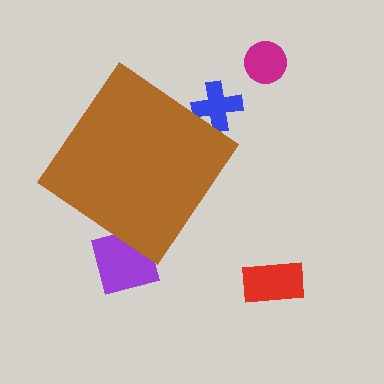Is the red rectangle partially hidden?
No, the red rectangle is fully visible.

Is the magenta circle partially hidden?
No, the magenta circle is fully visible.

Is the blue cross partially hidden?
Yes, the blue cross is partially hidden behind the brown diamond.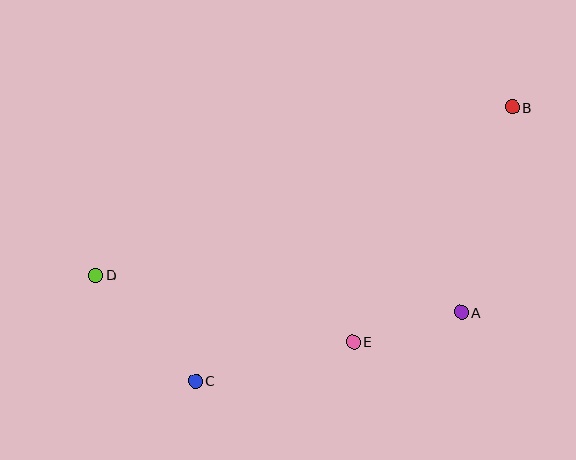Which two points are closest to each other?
Points A and E are closest to each other.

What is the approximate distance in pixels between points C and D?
The distance between C and D is approximately 145 pixels.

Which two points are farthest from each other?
Points B and D are farthest from each other.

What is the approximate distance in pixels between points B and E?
The distance between B and E is approximately 283 pixels.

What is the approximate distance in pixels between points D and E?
The distance between D and E is approximately 265 pixels.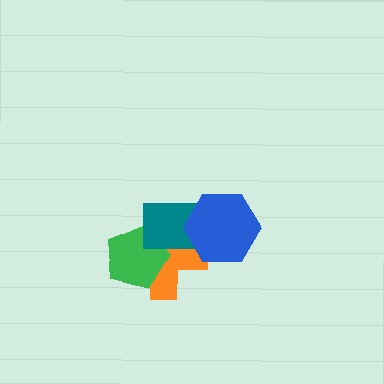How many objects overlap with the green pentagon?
2 objects overlap with the green pentagon.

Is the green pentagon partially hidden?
Yes, it is partially covered by another shape.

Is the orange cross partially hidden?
Yes, it is partially covered by another shape.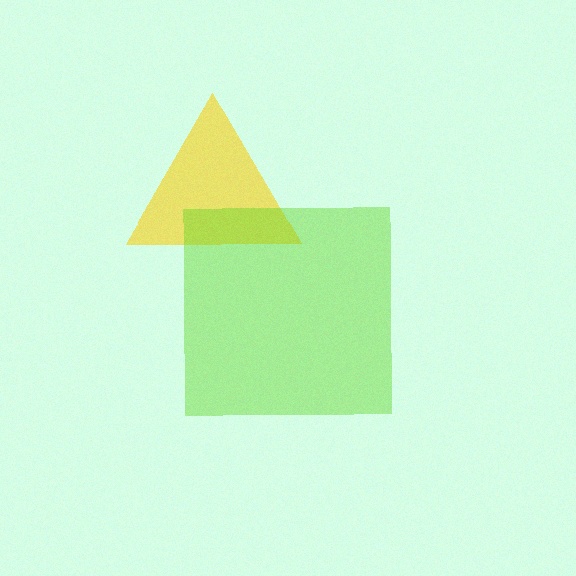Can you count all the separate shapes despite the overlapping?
Yes, there are 2 separate shapes.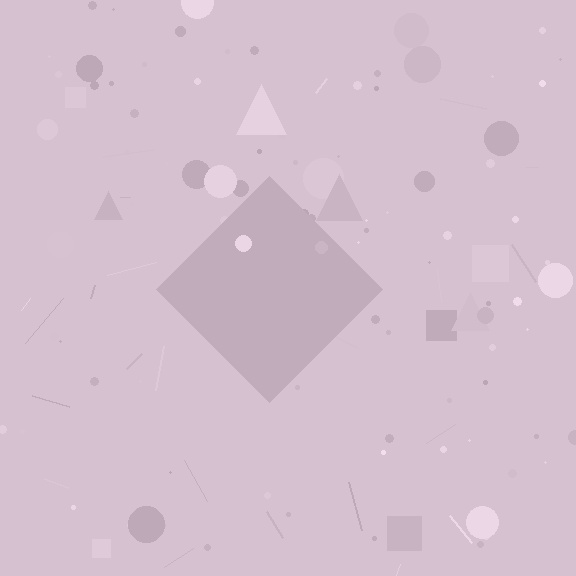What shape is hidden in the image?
A diamond is hidden in the image.